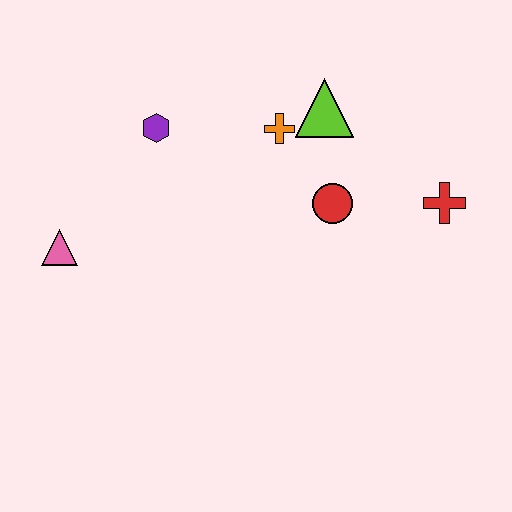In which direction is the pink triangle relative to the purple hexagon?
The pink triangle is below the purple hexagon.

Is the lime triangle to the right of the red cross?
No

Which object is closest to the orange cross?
The lime triangle is closest to the orange cross.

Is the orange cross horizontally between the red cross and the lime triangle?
No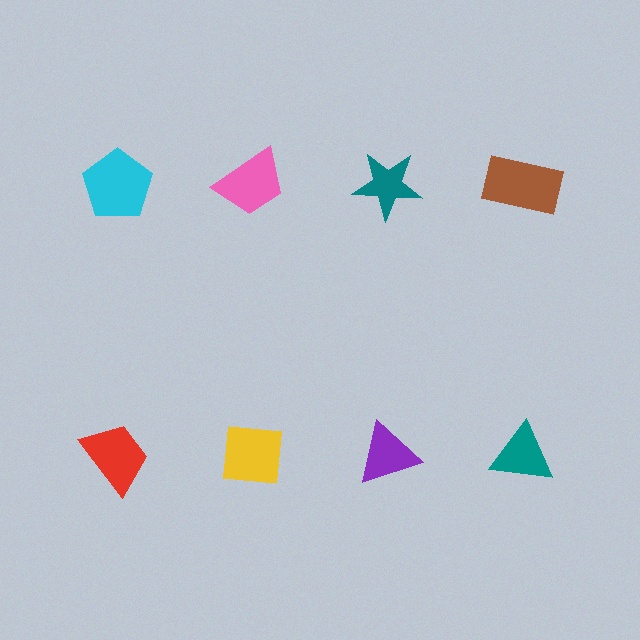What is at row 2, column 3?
A purple triangle.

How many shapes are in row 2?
4 shapes.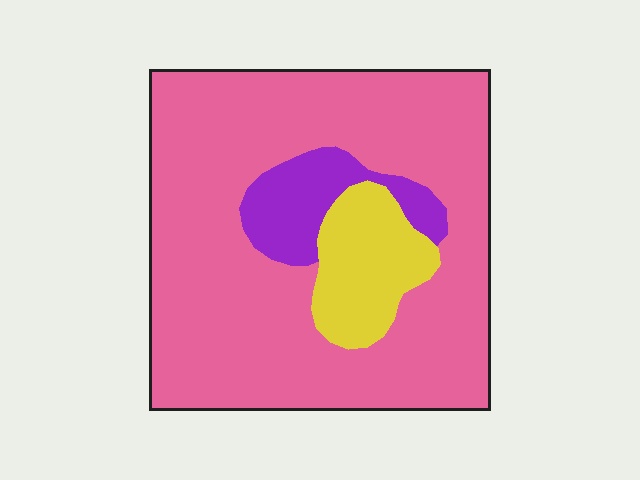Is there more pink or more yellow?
Pink.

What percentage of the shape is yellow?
Yellow takes up about one eighth (1/8) of the shape.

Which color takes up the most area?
Pink, at roughly 80%.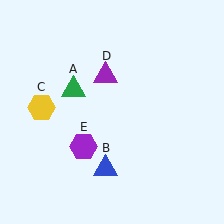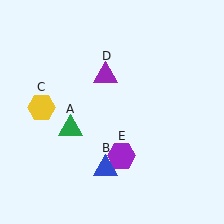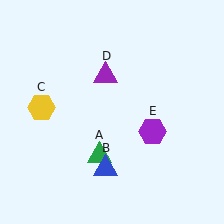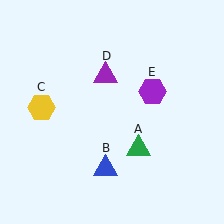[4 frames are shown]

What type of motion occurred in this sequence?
The green triangle (object A), purple hexagon (object E) rotated counterclockwise around the center of the scene.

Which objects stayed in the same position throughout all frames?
Blue triangle (object B) and yellow hexagon (object C) and purple triangle (object D) remained stationary.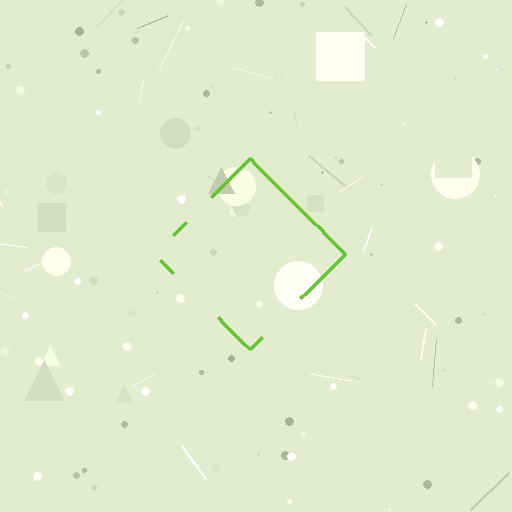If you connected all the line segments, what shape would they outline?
They would outline a diamond.